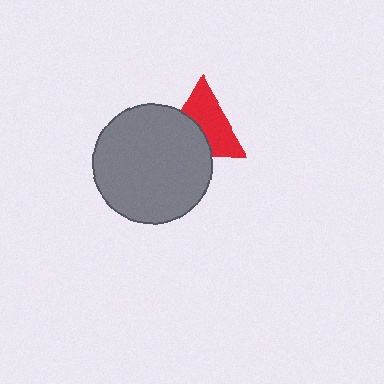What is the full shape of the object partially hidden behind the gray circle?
The partially hidden object is a red triangle.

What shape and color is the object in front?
The object in front is a gray circle.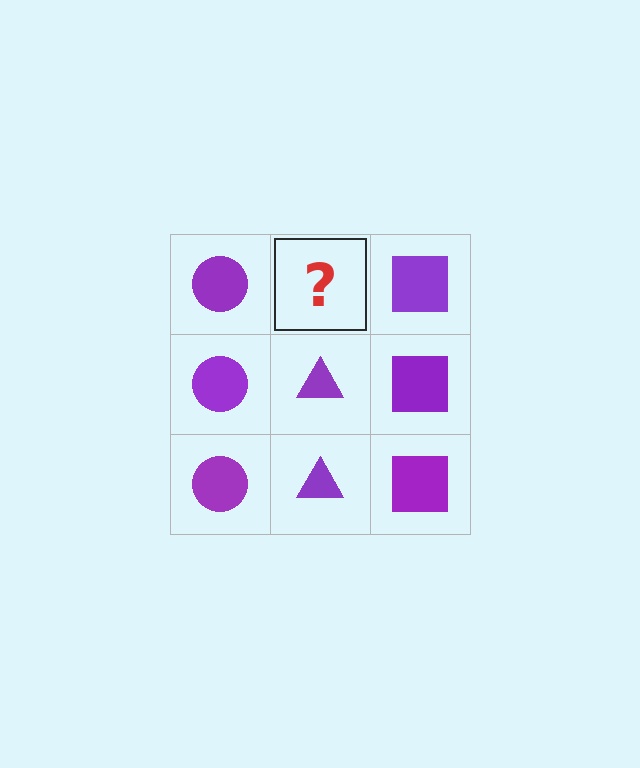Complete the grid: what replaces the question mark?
The question mark should be replaced with a purple triangle.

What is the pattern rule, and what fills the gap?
The rule is that each column has a consistent shape. The gap should be filled with a purple triangle.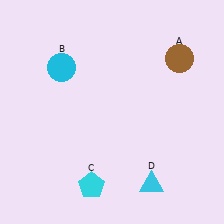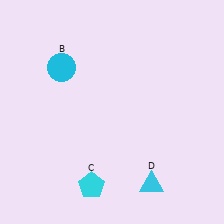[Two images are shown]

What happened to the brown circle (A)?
The brown circle (A) was removed in Image 2. It was in the top-right area of Image 1.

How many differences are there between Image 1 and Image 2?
There is 1 difference between the two images.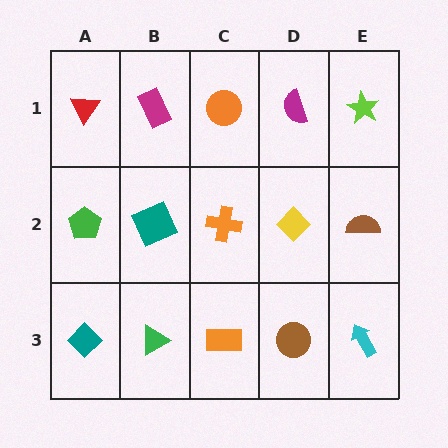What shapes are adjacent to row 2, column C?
An orange circle (row 1, column C), an orange rectangle (row 3, column C), a teal square (row 2, column B), a yellow diamond (row 2, column D).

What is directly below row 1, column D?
A yellow diamond.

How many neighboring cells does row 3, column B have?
3.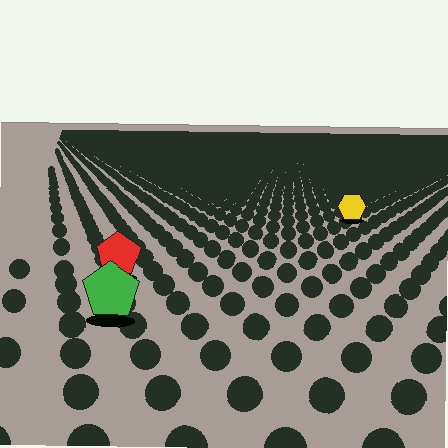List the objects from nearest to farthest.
From nearest to farthest: the green pentagon, the red pentagon, the yellow hexagon.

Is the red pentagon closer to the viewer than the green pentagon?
No. The green pentagon is closer — you can tell from the texture gradient: the ground texture is coarser near it.